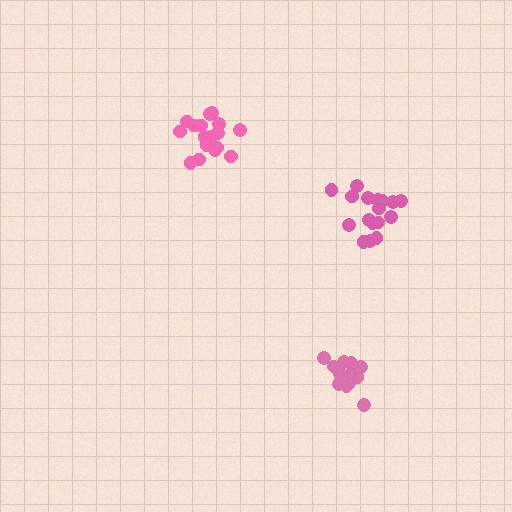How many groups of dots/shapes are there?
There are 3 groups.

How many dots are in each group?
Group 1: 18 dots, Group 2: 17 dots, Group 3: 14 dots (49 total).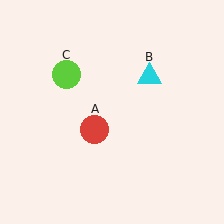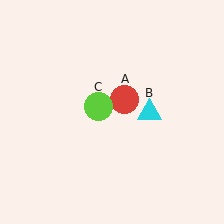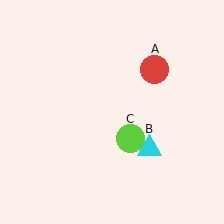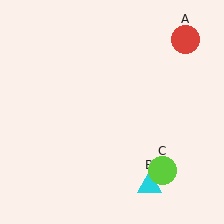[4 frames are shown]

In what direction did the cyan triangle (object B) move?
The cyan triangle (object B) moved down.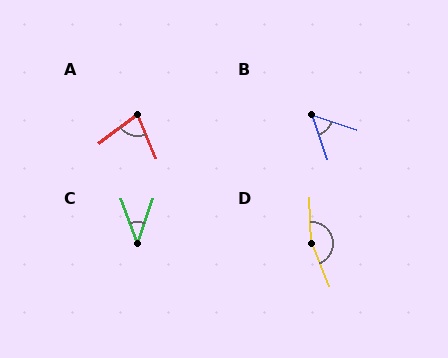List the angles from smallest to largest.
C (39°), B (52°), A (75°), D (159°).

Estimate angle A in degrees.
Approximately 75 degrees.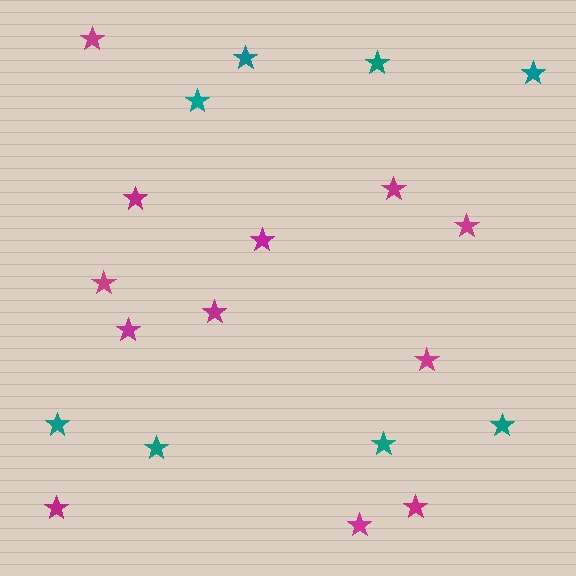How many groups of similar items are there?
There are 2 groups: one group of teal stars (8) and one group of magenta stars (12).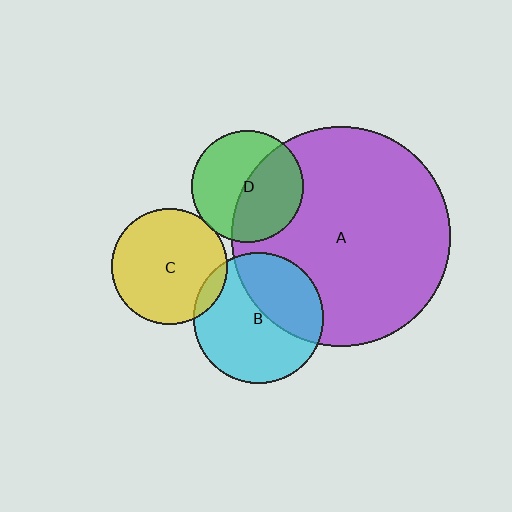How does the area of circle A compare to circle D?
Approximately 3.9 times.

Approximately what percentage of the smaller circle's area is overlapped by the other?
Approximately 5%.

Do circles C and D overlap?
Yes.